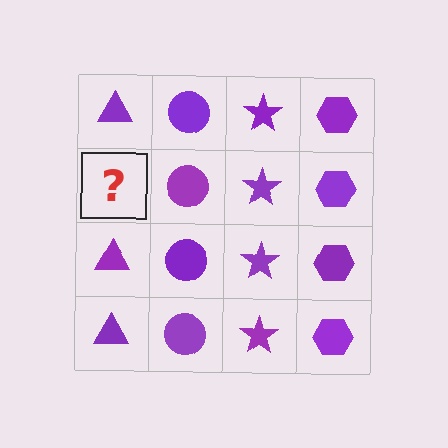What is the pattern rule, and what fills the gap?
The rule is that each column has a consistent shape. The gap should be filled with a purple triangle.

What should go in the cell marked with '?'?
The missing cell should contain a purple triangle.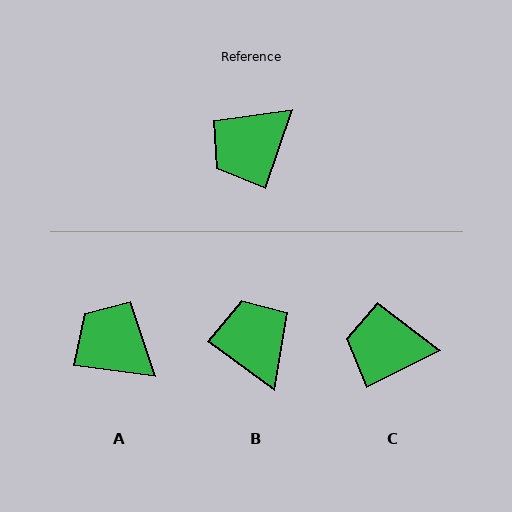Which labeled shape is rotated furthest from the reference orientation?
B, about 108 degrees away.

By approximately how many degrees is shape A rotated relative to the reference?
Approximately 80 degrees clockwise.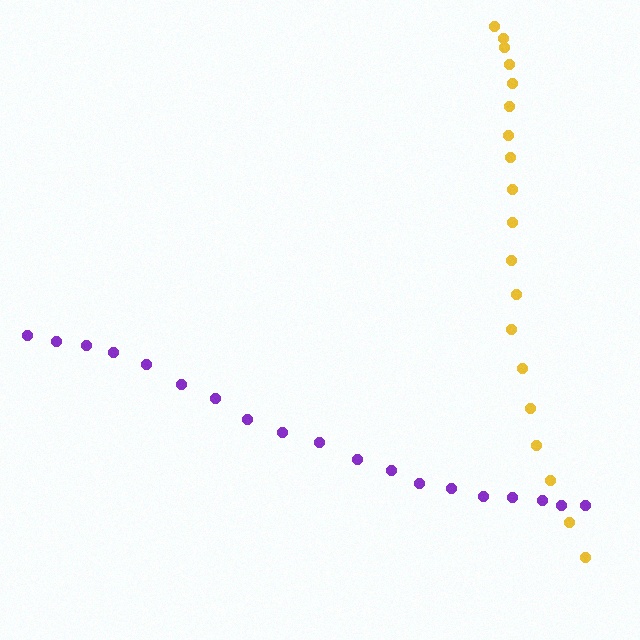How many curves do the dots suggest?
There are 2 distinct paths.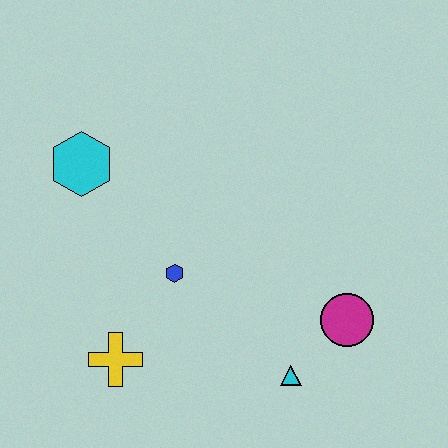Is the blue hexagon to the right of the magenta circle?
No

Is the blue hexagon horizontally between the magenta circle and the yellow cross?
Yes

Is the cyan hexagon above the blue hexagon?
Yes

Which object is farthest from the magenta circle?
The cyan hexagon is farthest from the magenta circle.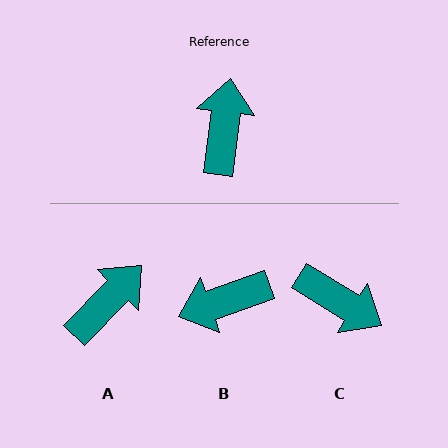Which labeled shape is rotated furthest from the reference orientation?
B, about 116 degrees away.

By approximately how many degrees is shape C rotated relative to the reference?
Approximately 114 degrees clockwise.